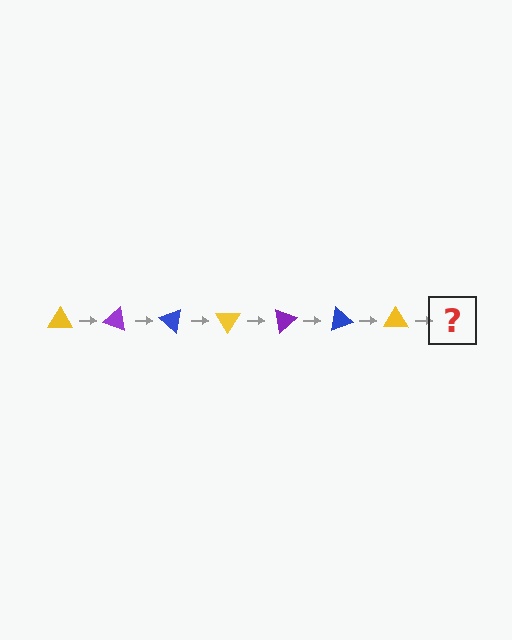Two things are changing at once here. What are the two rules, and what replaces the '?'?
The two rules are that it rotates 20 degrees each step and the color cycles through yellow, purple, and blue. The '?' should be a purple triangle, rotated 140 degrees from the start.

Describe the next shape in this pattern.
It should be a purple triangle, rotated 140 degrees from the start.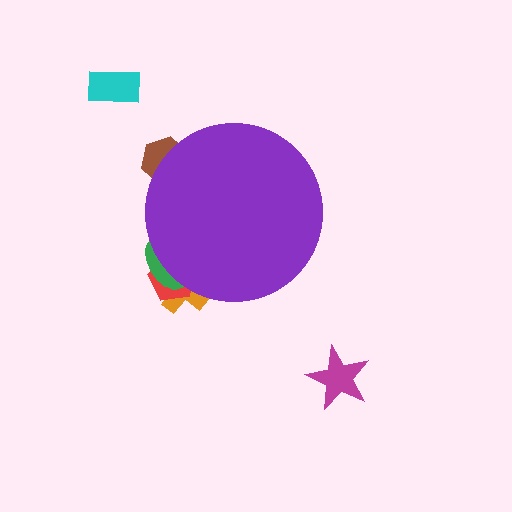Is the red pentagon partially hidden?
Yes, the red pentagon is partially hidden behind the purple circle.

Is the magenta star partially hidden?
No, the magenta star is fully visible.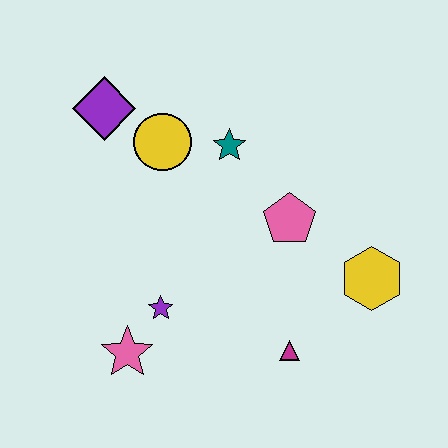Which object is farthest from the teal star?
The pink star is farthest from the teal star.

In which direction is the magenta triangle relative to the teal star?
The magenta triangle is below the teal star.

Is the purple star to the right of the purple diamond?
Yes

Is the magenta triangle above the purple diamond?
No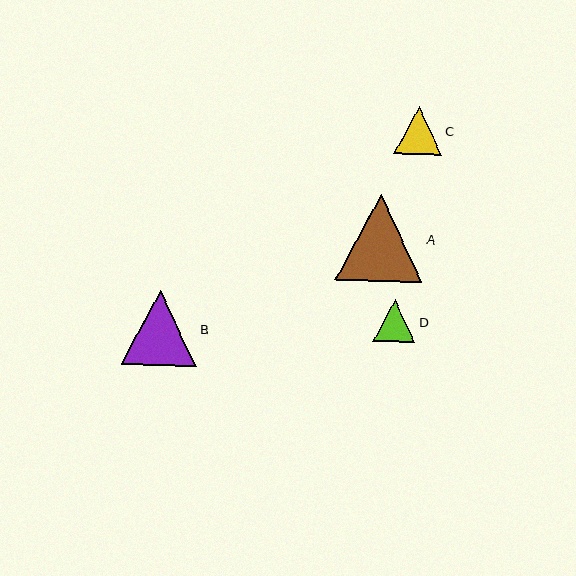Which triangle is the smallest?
Triangle D is the smallest with a size of approximately 42 pixels.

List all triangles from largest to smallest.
From largest to smallest: A, B, C, D.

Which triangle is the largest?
Triangle A is the largest with a size of approximately 87 pixels.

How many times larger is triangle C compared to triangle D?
Triangle C is approximately 1.1 times the size of triangle D.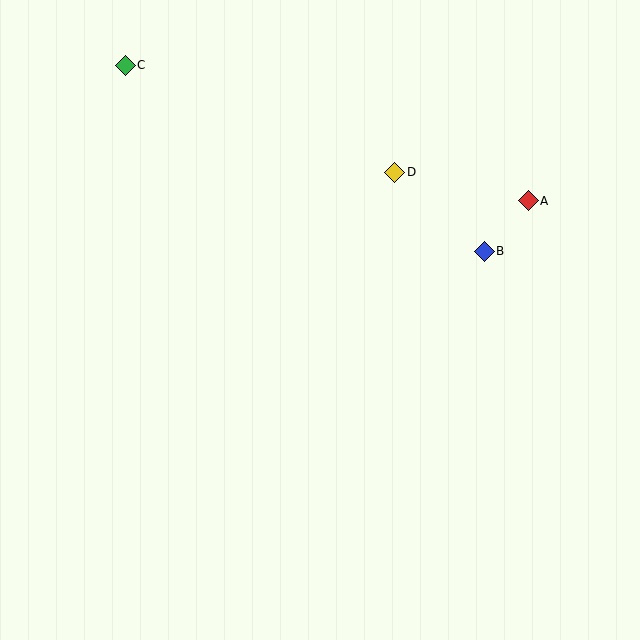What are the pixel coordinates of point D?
Point D is at (395, 172).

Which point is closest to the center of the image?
Point D at (395, 172) is closest to the center.